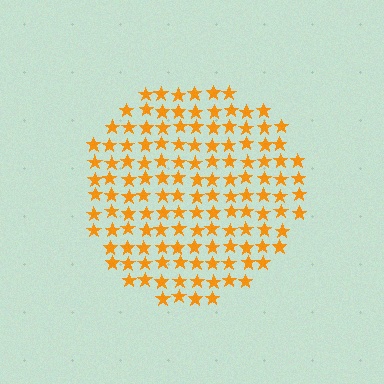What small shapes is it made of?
It is made of small stars.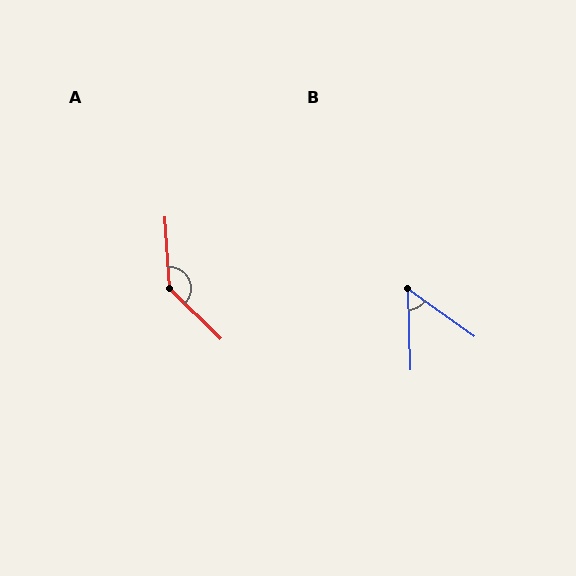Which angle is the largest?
A, at approximately 138 degrees.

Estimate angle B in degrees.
Approximately 53 degrees.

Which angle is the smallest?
B, at approximately 53 degrees.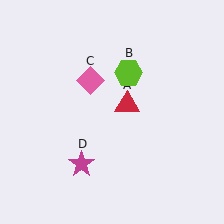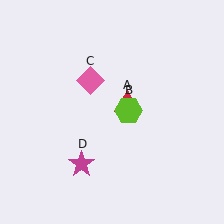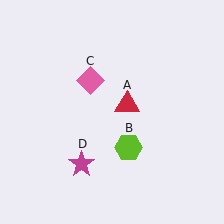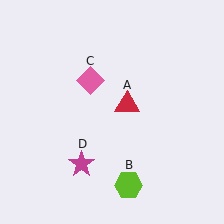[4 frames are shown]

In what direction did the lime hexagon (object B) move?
The lime hexagon (object B) moved down.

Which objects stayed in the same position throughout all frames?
Red triangle (object A) and pink diamond (object C) and magenta star (object D) remained stationary.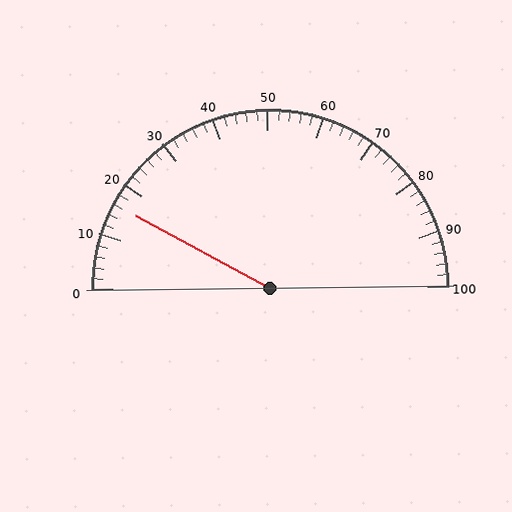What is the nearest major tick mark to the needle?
The nearest major tick mark is 20.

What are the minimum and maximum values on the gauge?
The gauge ranges from 0 to 100.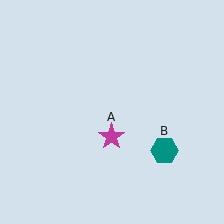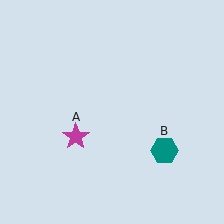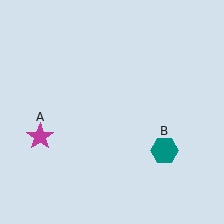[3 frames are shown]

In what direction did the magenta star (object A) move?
The magenta star (object A) moved left.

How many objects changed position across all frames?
1 object changed position: magenta star (object A).